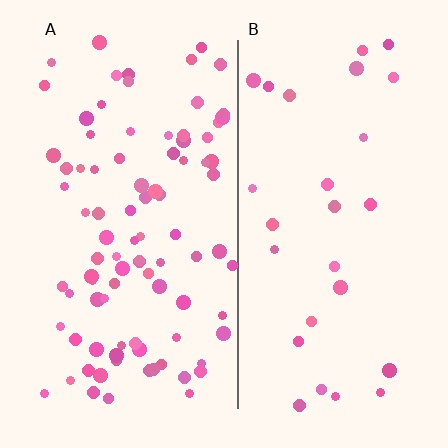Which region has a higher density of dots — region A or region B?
A (the left).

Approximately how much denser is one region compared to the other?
Approximately 3.2× — region A over region B.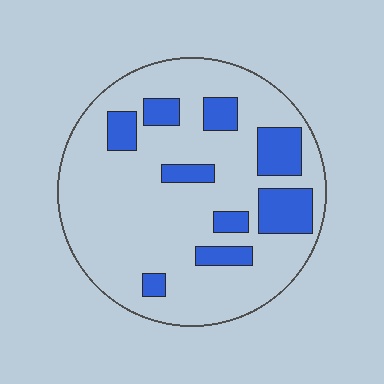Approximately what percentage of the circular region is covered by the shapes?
Approximately 20%.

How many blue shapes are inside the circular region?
9.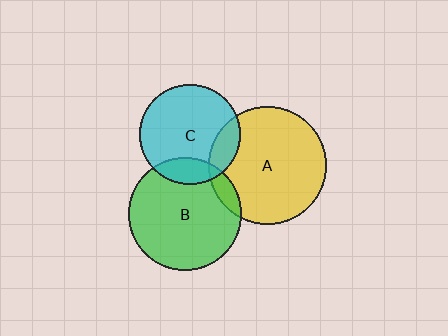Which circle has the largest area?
Circle A (yellow).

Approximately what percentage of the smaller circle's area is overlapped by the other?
Approximately 15%.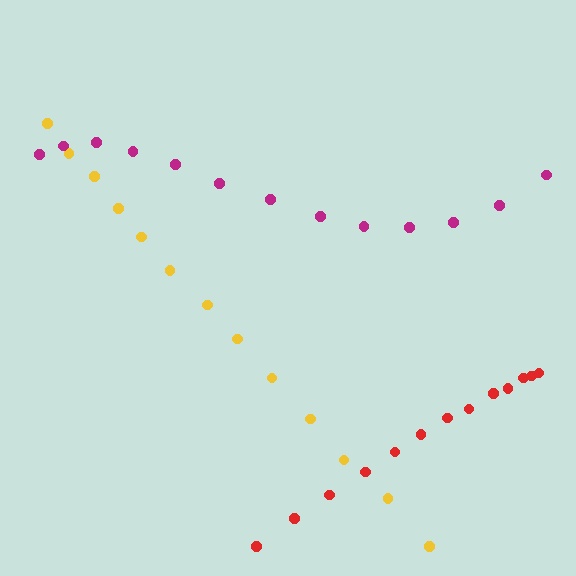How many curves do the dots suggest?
There are 3 distinct paths.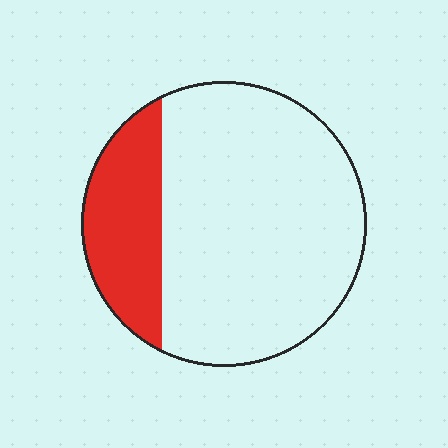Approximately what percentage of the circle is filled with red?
Approximately 25%.